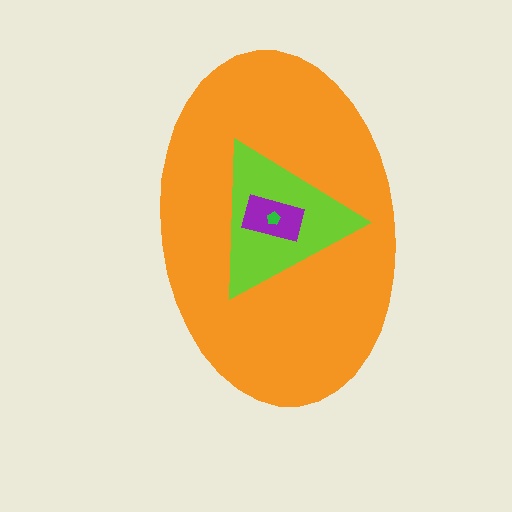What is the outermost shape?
The orange ellipse.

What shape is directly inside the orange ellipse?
The lime triangle.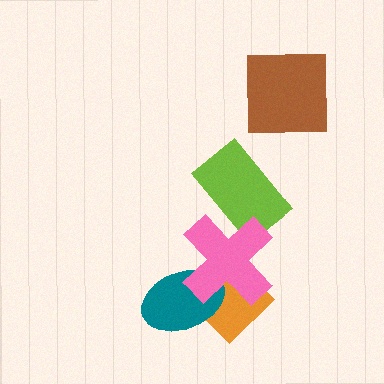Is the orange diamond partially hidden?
Yes, it is partially covered by another shape.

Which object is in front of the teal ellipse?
The pink cross is in front of the teal ellipse.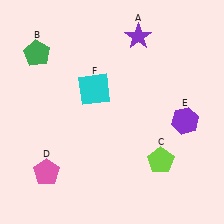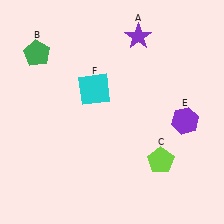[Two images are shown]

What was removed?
The pink pentagon (D) was removed in Image 2.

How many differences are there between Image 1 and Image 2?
There is 1 difference between the two images.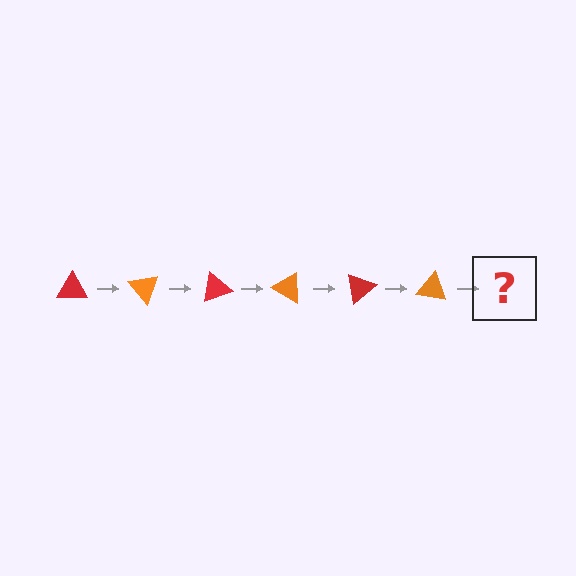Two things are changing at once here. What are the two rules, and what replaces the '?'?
The two rules are that it rotates 50 degrees each step and the color cycles through red and orange. The '?' should be a red triangle, rotated 300 degrees from the start.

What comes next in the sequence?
The next element should be a red triangle, rotated 300 degrees from the start.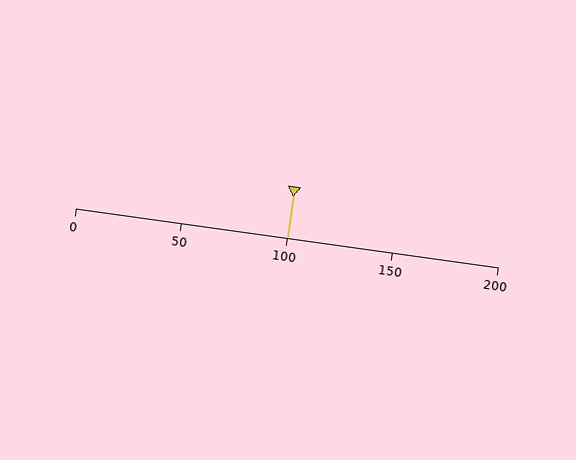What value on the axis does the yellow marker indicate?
The marker indicates approximately 100.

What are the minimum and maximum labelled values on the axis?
The axis runs from 0 to 200.